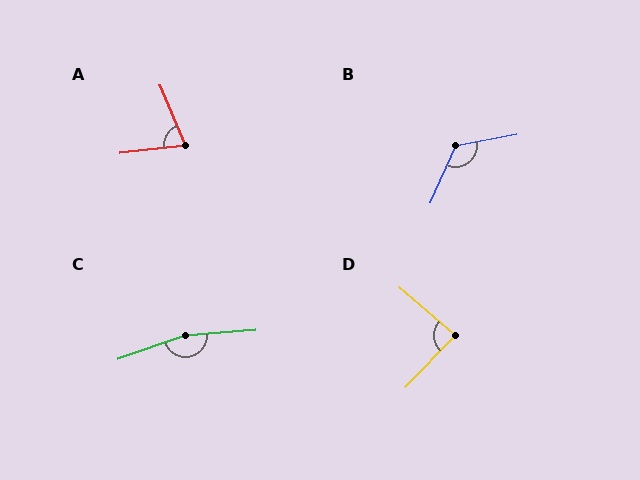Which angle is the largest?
C, at approximately 165 degrees.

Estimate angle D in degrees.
Approximately 87 degrees.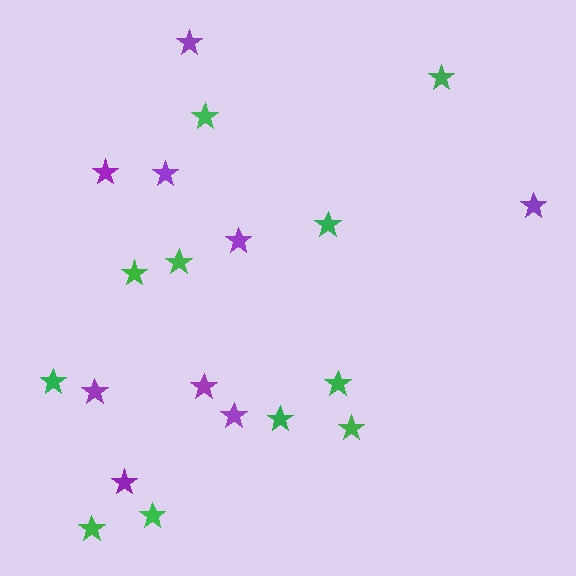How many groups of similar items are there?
There are 2 groups: one group of purple stars (9) and one group of green stars (11).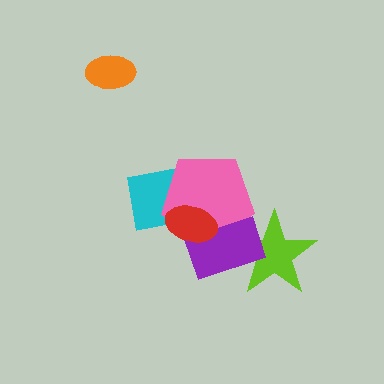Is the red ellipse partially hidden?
No, no other shape covers it.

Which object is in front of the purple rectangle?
The red ellipse is in front of the purple rectangle.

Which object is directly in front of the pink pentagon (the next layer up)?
The purple rectangle is directly in front of the pink pentagon.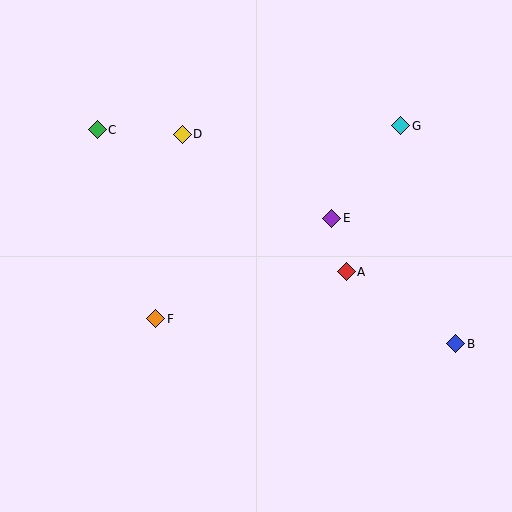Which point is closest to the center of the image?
Point E at (332, 218) is closest to the center.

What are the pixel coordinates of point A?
Point A is at (346, 272).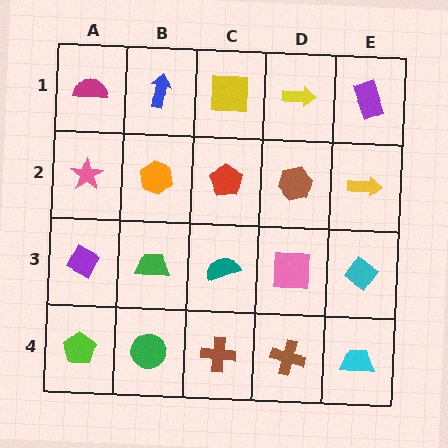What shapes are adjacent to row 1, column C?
A red pentagon (row 2, column C), a blue arrow (row 1, column B), a yellow arrow (row 1, column D).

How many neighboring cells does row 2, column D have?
4.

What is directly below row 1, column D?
A brown hexagon.